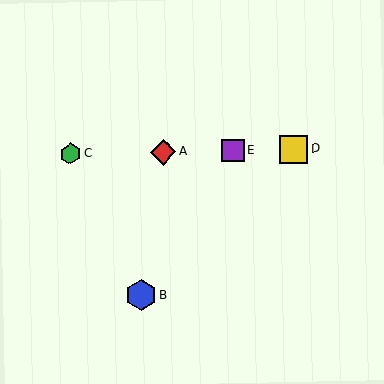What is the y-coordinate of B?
Object B is at y≈295.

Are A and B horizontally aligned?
No, A is at y≈152 and B is at y≈295.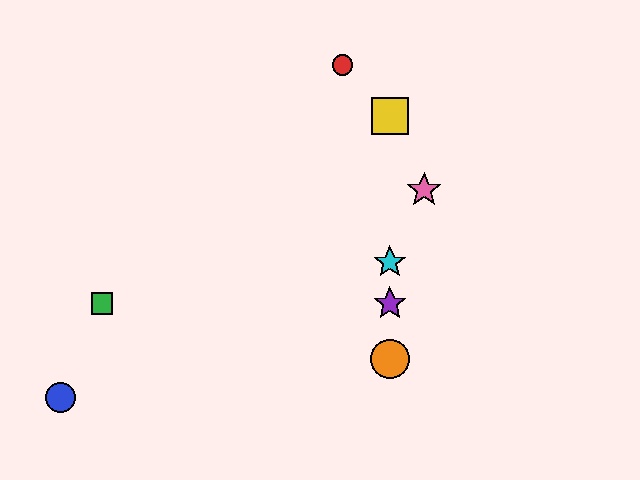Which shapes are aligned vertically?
The yellow square, the purple star, the orange circle, the cyan star are aligned vertically.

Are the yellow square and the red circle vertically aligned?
No, the yellow square is at x≈390 and the red circle is at x≈342.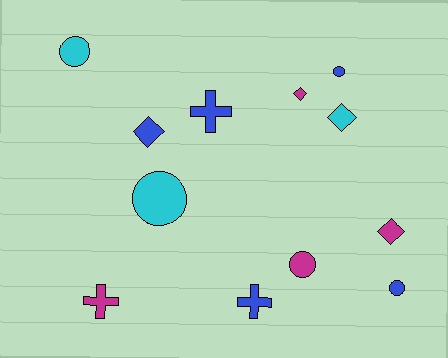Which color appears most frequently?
Blue, with 5 objects.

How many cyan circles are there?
There are 2 cyan circles.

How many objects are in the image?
There are 12 objects.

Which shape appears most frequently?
Circle, with 5 objects.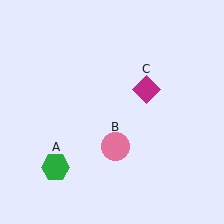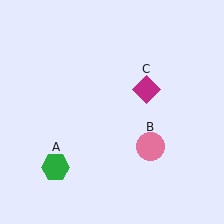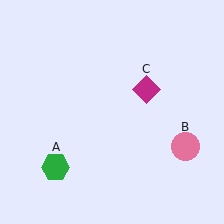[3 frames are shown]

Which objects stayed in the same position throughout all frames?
Green hexagon (object A) and magenta diamond (object C) remained stationary.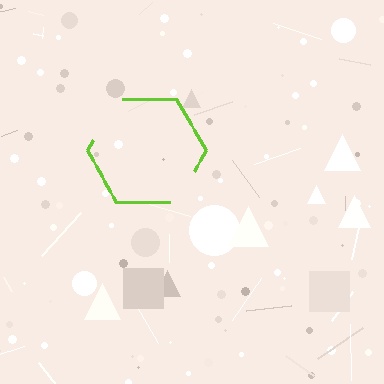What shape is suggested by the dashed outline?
The dashed outline suggests a hexagon.